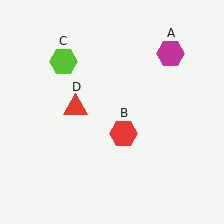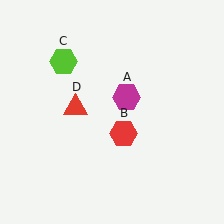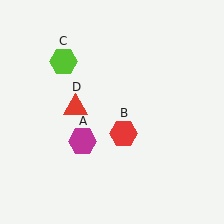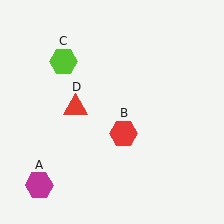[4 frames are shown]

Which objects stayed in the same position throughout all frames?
Red hexagon (object B) and lime hexagon (object C) and red triangle (object D) remained stationary.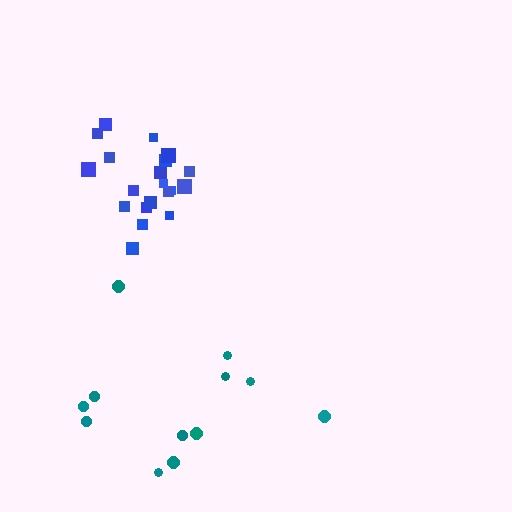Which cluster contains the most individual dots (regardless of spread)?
Blue (20).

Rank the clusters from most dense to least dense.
blue, teal.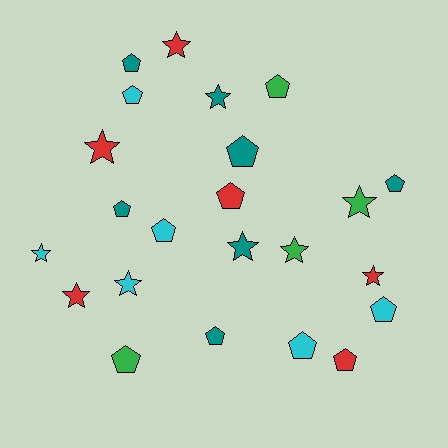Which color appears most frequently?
Teal, with 7 objects.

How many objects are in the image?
There are 23 objects.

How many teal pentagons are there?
There are 5 teal pentagons.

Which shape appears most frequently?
Pentagon, with 13 objects.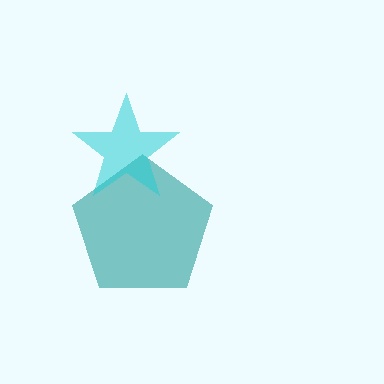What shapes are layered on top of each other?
The layered shapes are: a teal pentagon, a cyan star.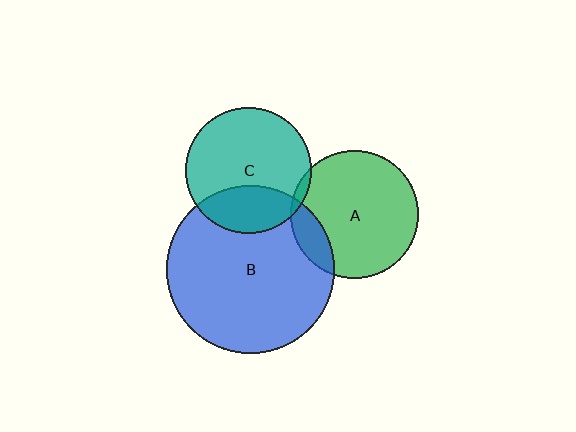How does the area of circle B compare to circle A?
Approximately 1.7 times.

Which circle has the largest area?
Circle B (blue).